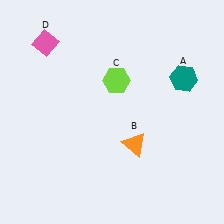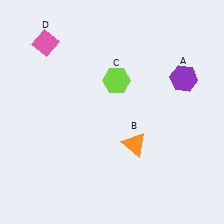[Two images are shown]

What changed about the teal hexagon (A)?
In Image 1, A is teal. In Image 2, it changed to purple.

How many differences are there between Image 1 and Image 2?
There is 1 difference between the two images.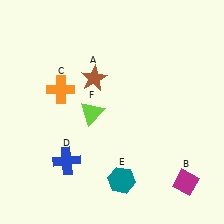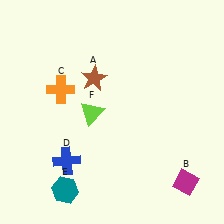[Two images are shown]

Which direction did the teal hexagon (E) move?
The teal hexagon (E) moved left.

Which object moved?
The teal hexagon (E) moved left.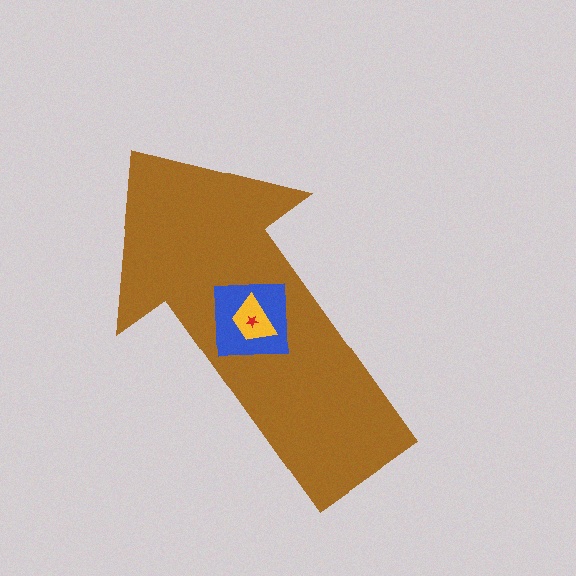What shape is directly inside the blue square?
The yellow trapezoid.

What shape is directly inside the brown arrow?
The blue square.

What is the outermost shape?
The brown arrow.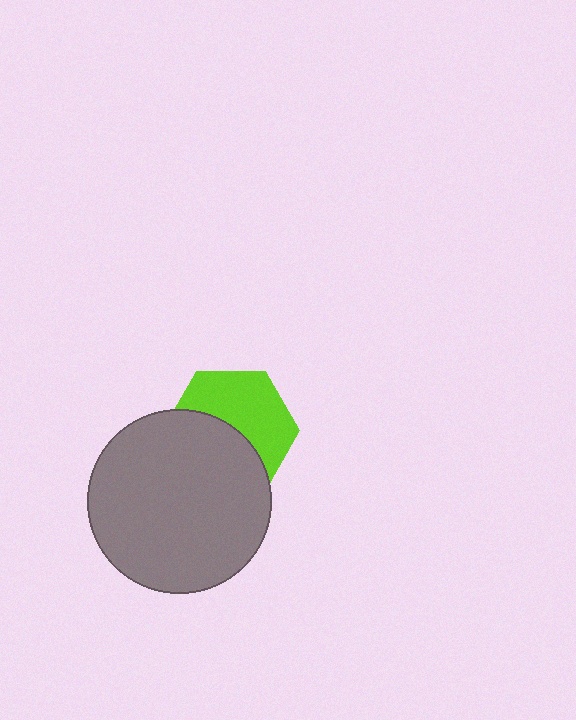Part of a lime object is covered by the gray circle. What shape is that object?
It is a hexagon.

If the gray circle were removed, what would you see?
You would see the complete lime hexagon.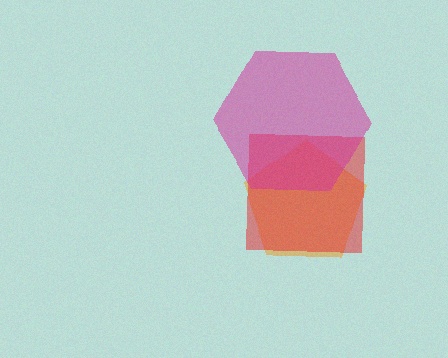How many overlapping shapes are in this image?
There are 3 overlapping shapes in the image.